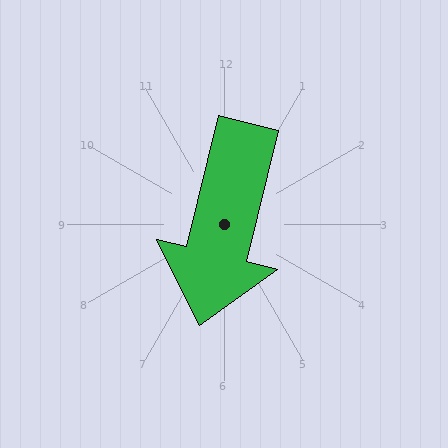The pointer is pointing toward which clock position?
Roughly 6 o'clock.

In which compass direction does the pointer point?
South.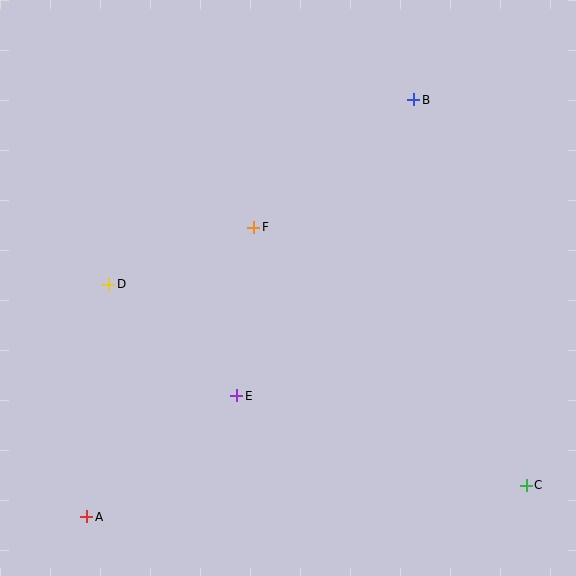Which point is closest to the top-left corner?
Point D is closest to the top-left corner.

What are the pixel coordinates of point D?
Point D is at (109, 284).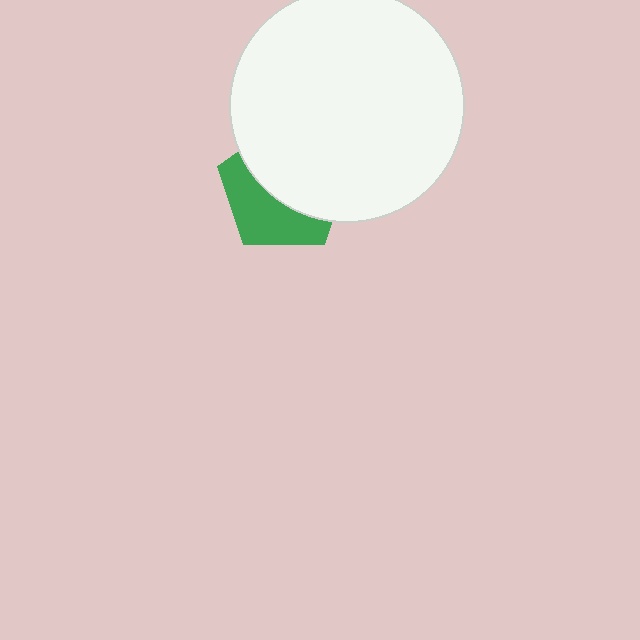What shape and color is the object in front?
The object in front is a white circle.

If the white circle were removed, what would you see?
You would see the complete green pentagon.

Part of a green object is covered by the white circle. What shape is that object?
It is a pentagon.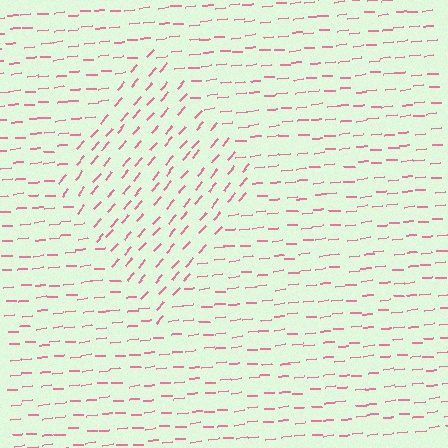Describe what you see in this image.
The image is filled with small pink line segments. A diamond region in the image has lines oriented differently from the surrounding lines, creating a visible texture boundary.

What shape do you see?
I see a diamond.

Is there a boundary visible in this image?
Yes, there is a texture boundary formed by a change in line orientation.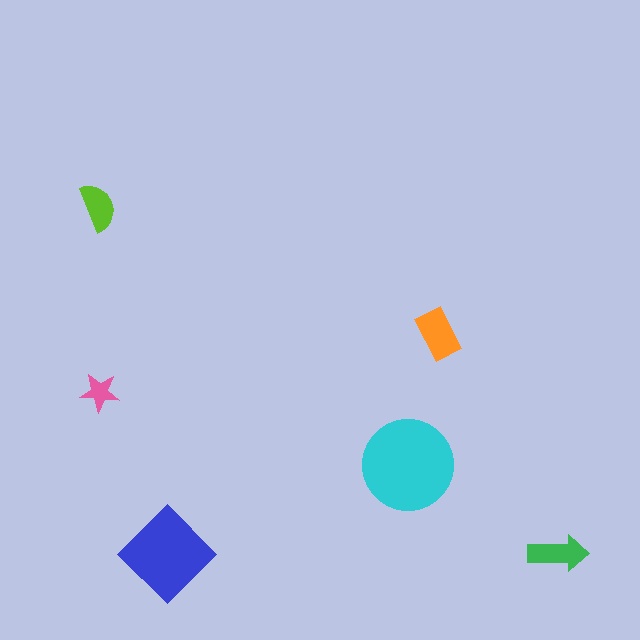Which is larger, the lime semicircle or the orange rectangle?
The orange rectangle.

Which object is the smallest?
The pink star.